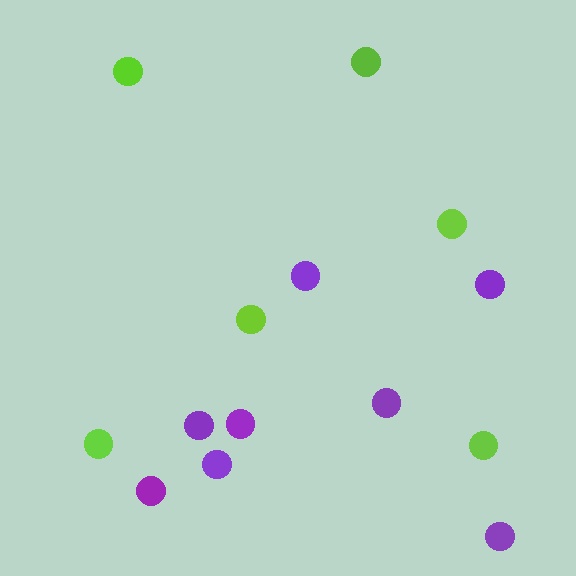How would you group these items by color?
There are 2 groups: one group of purple circles (8) and one group of lime circles (6).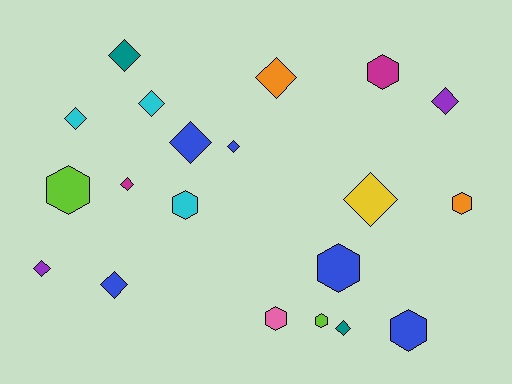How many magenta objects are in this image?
There are 2 magenta objects.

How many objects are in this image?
There are 20 objects.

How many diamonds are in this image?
There are 12 diamonds.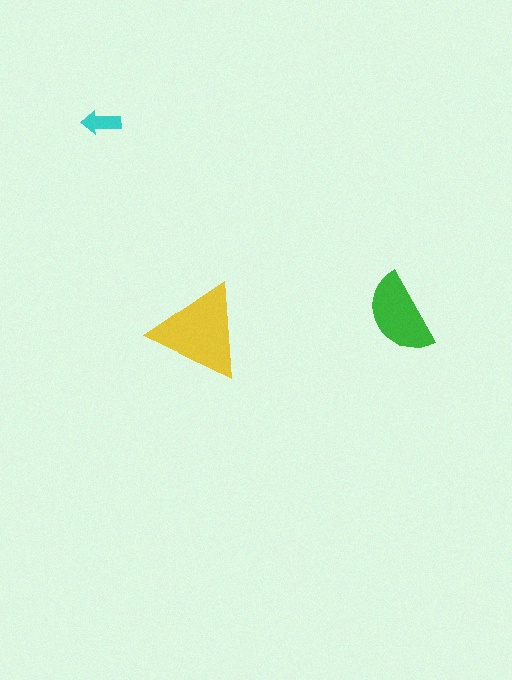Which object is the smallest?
The cyan arrow.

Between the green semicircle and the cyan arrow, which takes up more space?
The green semicircle.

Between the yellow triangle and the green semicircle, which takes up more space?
The yellow triangle.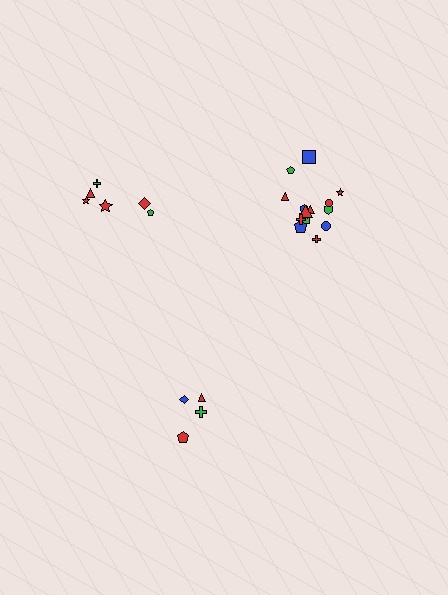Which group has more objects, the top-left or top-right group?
The top-right group.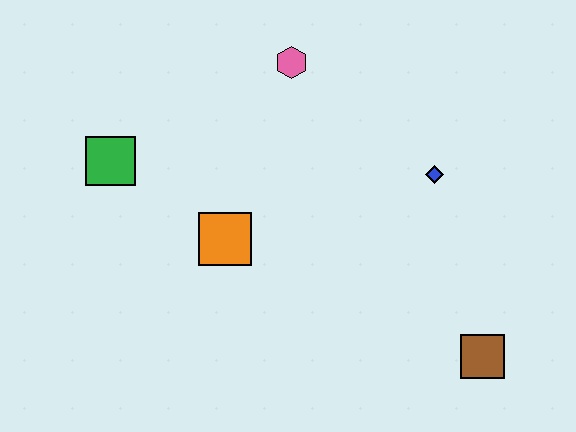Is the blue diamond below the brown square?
No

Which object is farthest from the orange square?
The brown square is farthest from the orange square.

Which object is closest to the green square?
The orange square is closest to the green square.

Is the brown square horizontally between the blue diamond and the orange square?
No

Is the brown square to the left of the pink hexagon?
No